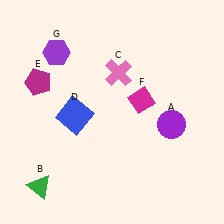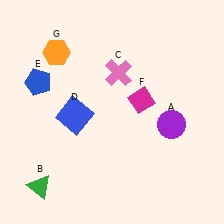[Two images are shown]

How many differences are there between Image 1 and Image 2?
There are 2 differences between the two images.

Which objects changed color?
E changed from magenta to blue. G changed from purple to orange.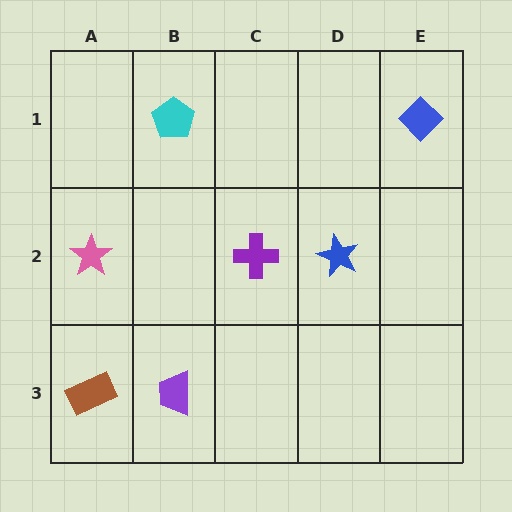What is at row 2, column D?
A blue star.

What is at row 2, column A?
A pink star.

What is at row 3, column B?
A purple trapezoid.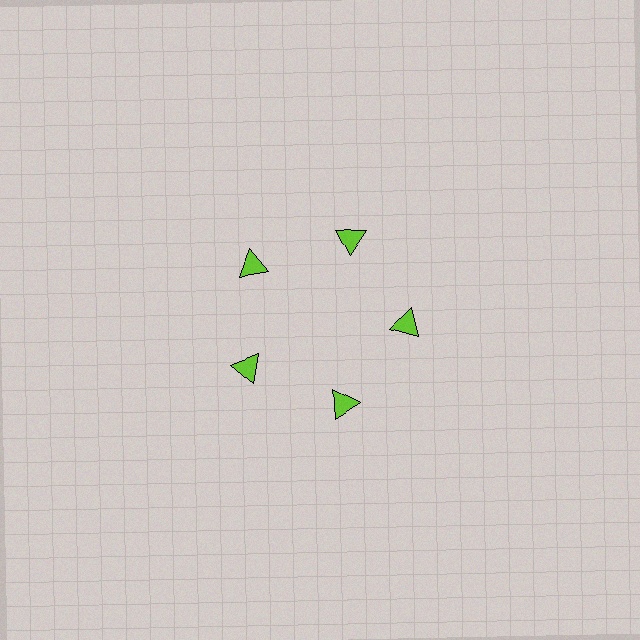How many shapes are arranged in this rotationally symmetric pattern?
There are 5 shapes, arranged in 5 groups of 1.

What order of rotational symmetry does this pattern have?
This pattern has 5-fold rotational symmetry.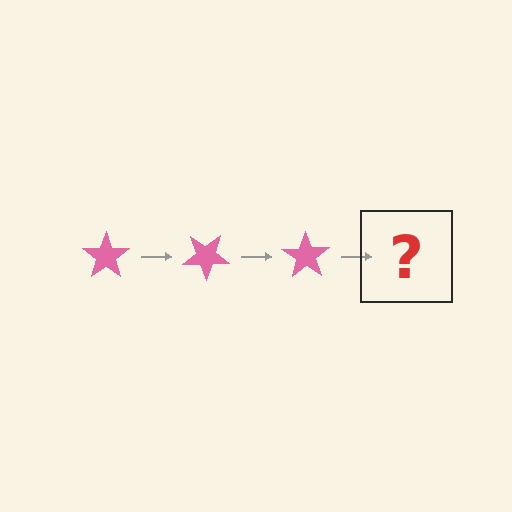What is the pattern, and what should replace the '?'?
The pattern is that the star rotates 35 degrees each step. The '?' should be a pink star rotated 105 degrees.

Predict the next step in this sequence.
The next step is a pink star rotated 105 degrees.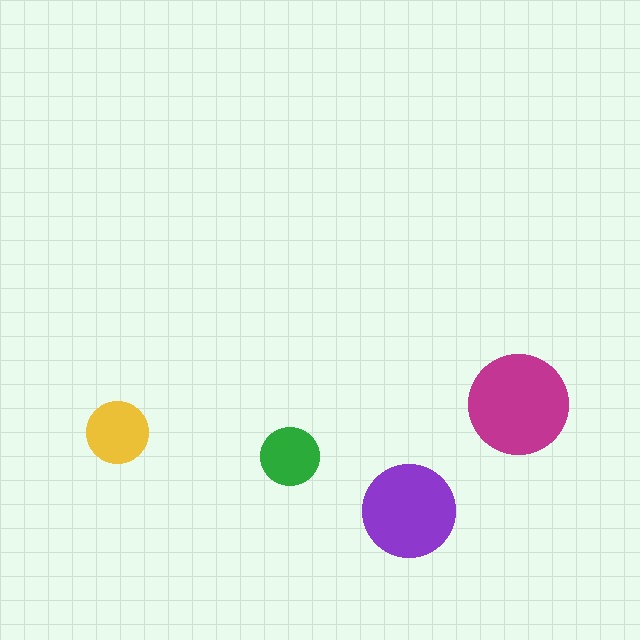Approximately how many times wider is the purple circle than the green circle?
About 1.5 times wider.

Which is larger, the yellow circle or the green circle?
The yellow one.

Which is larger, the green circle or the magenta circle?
The magenta one.